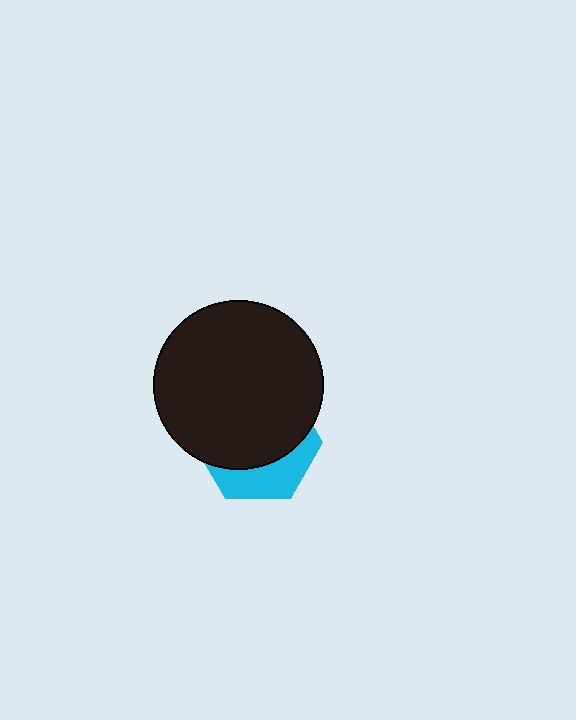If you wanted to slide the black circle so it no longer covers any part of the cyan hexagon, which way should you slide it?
Slide it up — that is the most direct way to separate the two shapes.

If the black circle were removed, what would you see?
You would see the complete cyan hexagon.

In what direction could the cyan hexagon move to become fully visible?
The cyan hexagon could move down. That would shift it out from behind the black circle entirely.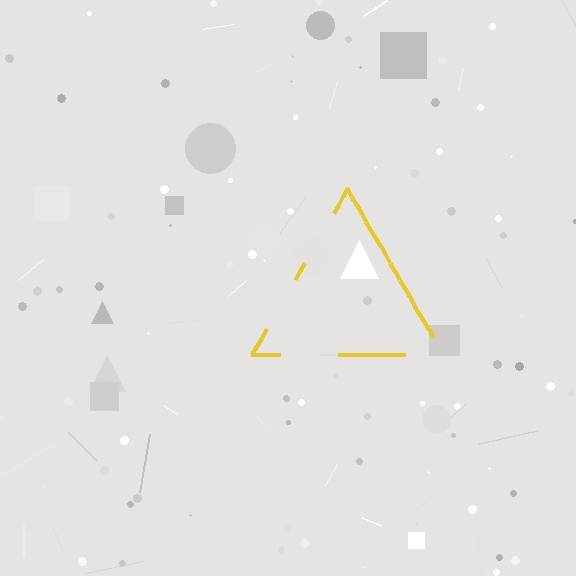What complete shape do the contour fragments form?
The contour fragments form a triangle.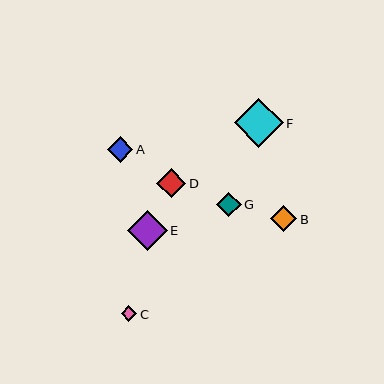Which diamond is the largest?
Diamond F is the largest with a size of approximately 49 pixels.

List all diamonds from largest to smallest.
From largest to smallest: F, E, D, B, A, G, C.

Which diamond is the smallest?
Diamond C is the smallest with a size of approximately 16 pixels.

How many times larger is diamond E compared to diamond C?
Diamond E is approximately 2.5 times the size of diamond C.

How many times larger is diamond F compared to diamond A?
Diamond F is approximately 1.9 times the size of diamond A.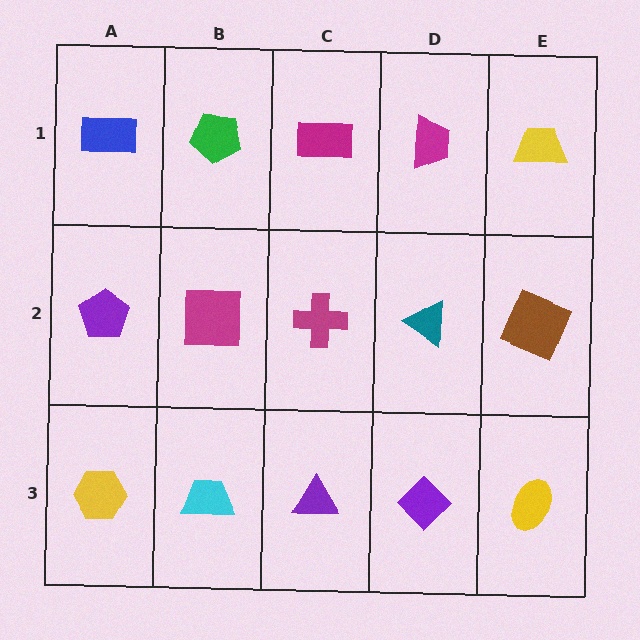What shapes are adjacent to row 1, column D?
A teal triangle (row 2, column D), a magenta rectangle (row 1, column C), a yellow trapezoid (row 1, column E).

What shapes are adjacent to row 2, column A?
A blue rectangle (row 1, column A), a yellow hexagon (row 3, column A), a magenta square (row 2, column B).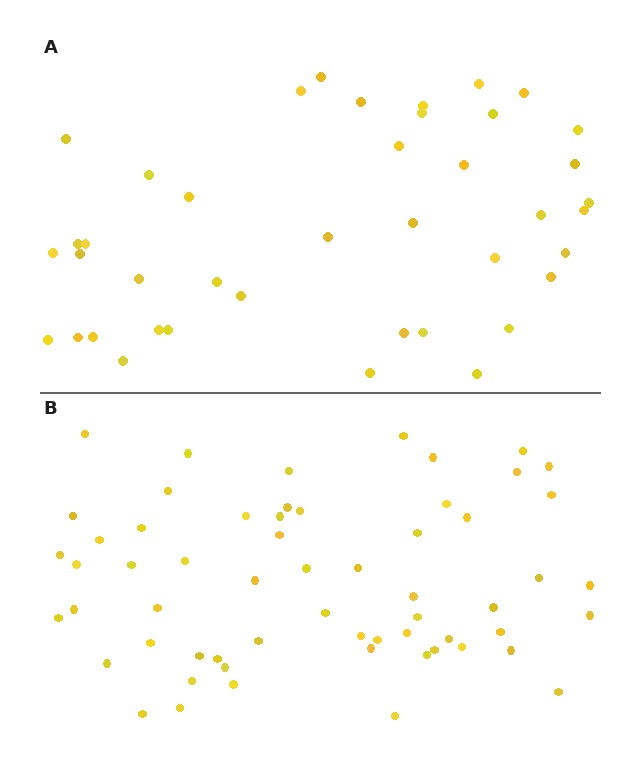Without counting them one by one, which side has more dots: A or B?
Region B (the bottom region) has more dots.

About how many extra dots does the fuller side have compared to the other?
Region B has approximately 20 more dots than region A.